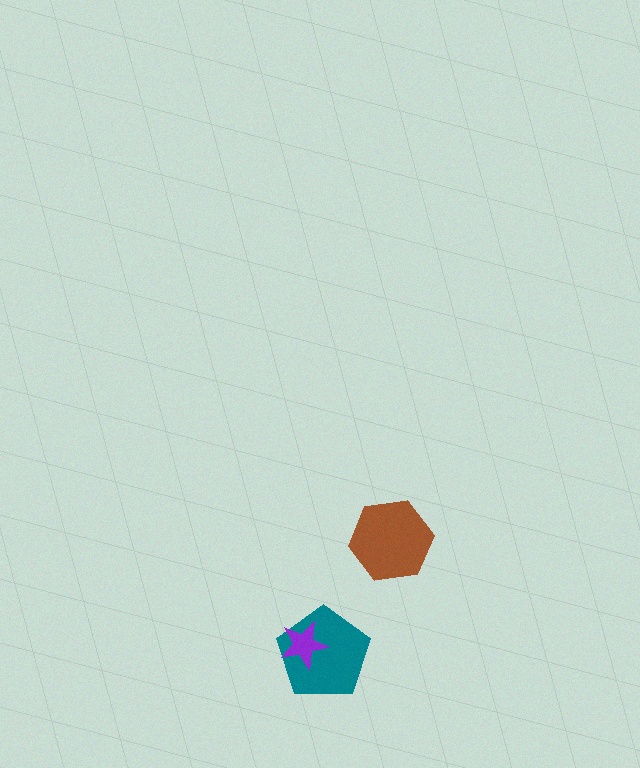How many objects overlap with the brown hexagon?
0 objects overlap with the brown hexagon.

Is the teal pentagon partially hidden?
Yes, it is partially covered by another shape.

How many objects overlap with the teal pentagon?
1 object overlaps with the teal pentagon.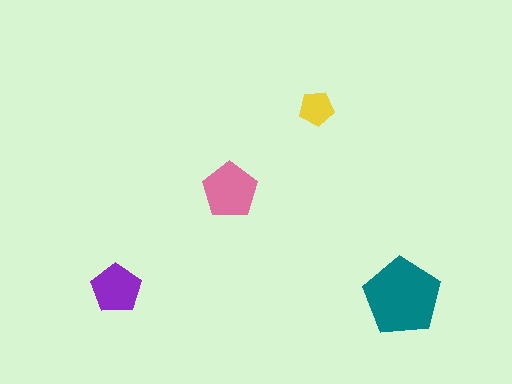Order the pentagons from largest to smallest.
the teal one, the pink one, the purple one, the yellow one.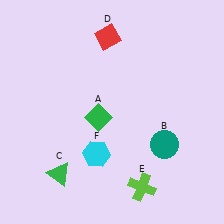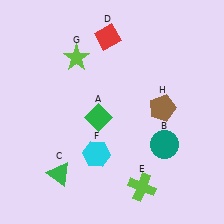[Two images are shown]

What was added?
A lime star (G), a brown pentagon (H) were added in Image 2.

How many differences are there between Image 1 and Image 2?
There are 2 differences between the two images.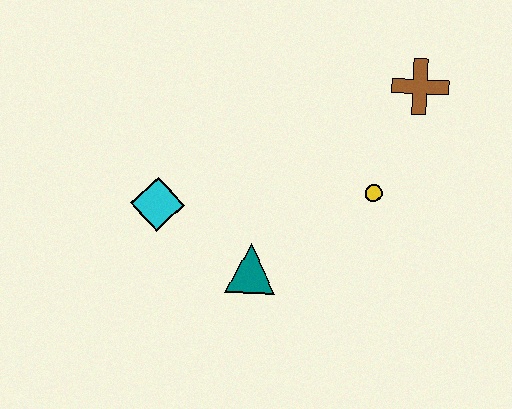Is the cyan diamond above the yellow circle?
No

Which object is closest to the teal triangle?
The cyan diamond is closest to the teal triangle.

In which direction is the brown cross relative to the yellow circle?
The brown cross is above the yellow circle.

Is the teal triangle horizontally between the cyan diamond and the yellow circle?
Yes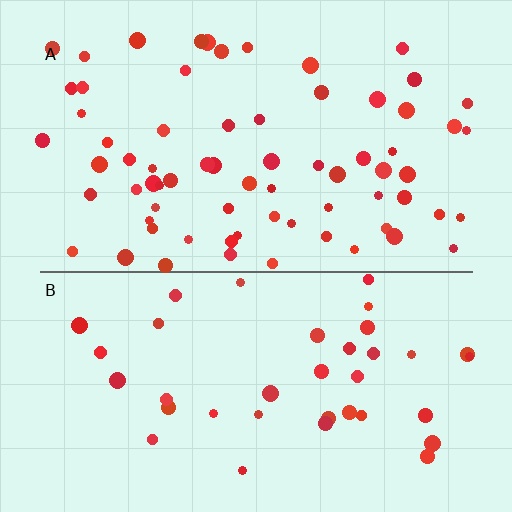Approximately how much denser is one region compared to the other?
Approximately 1.9× — region A over region B.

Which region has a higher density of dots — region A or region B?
A (the top).